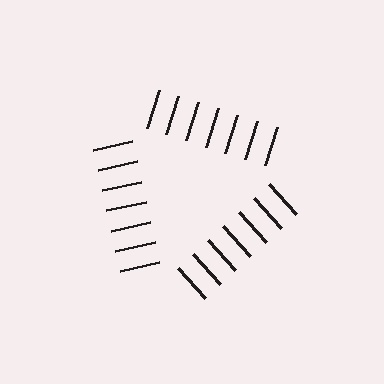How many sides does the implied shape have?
3 sides — the line-ends trace a triangle.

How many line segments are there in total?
21 — 7 along each of the 3 edges.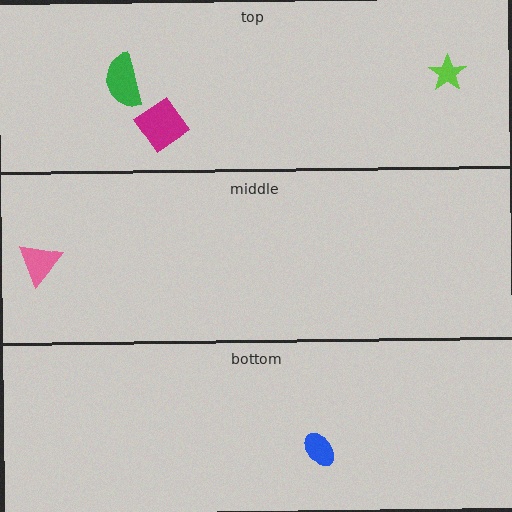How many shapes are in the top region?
3.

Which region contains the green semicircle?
The top region.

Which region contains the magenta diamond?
The top region.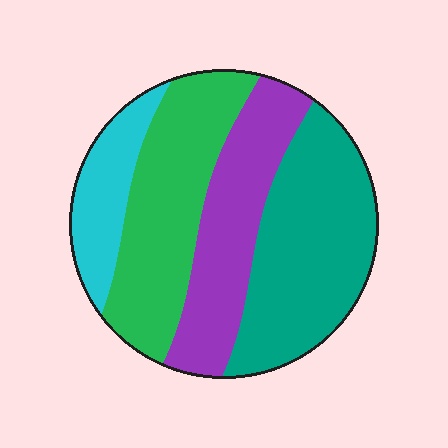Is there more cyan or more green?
Green.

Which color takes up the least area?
Cyan, at roughly 15%.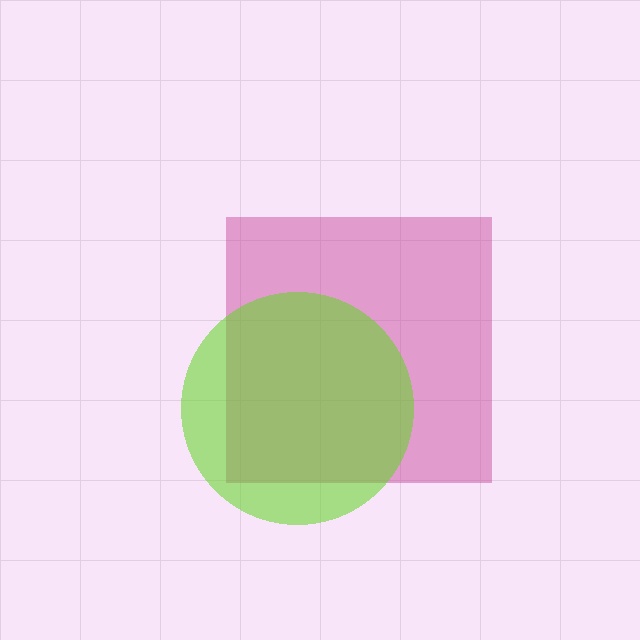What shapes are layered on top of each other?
The layered shapes are: a magenta square, a lime circle.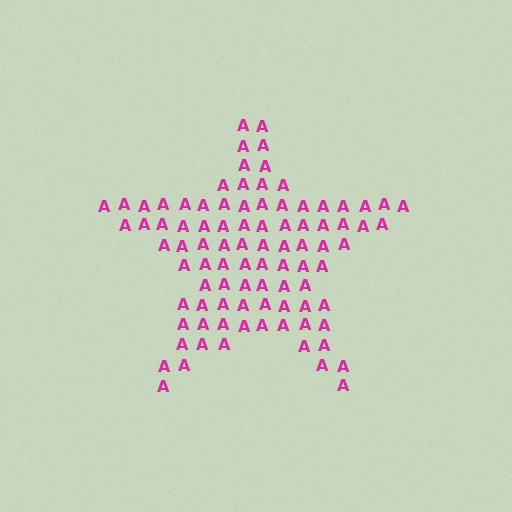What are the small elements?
The small elements are letter A's.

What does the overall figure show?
The overall figure shows a star.